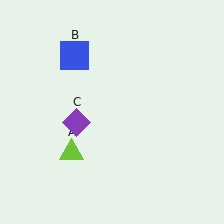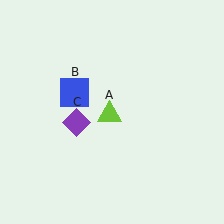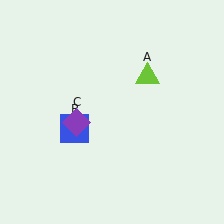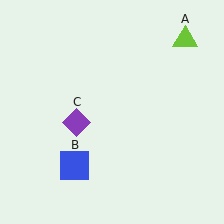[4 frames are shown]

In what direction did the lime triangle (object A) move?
The lime triangle (object A) moved up and to the right.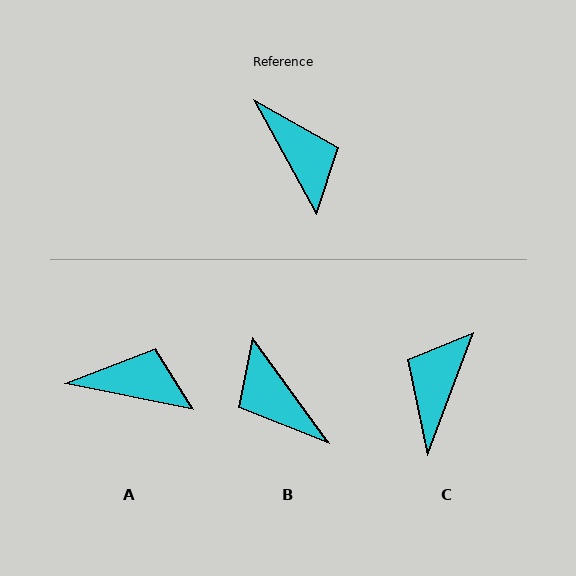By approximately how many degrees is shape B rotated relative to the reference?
Approximately 172 degrees clockwise.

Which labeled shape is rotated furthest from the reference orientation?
B, about 172 degrees away.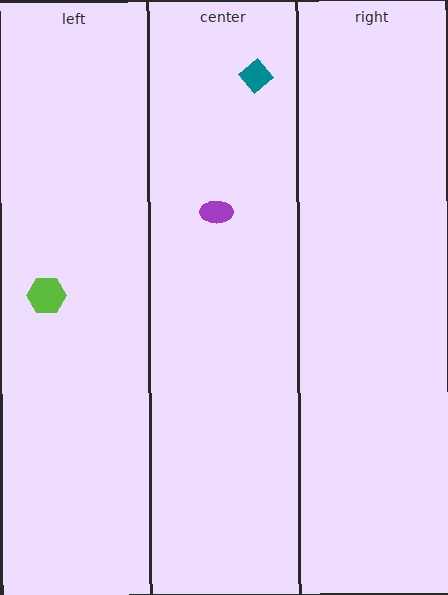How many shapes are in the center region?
2.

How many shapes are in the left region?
1.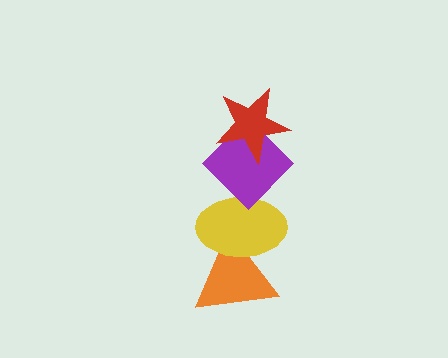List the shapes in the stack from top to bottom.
From top to bottom: the red star, the purple diamond, the yellow ellipse, the orange triangle.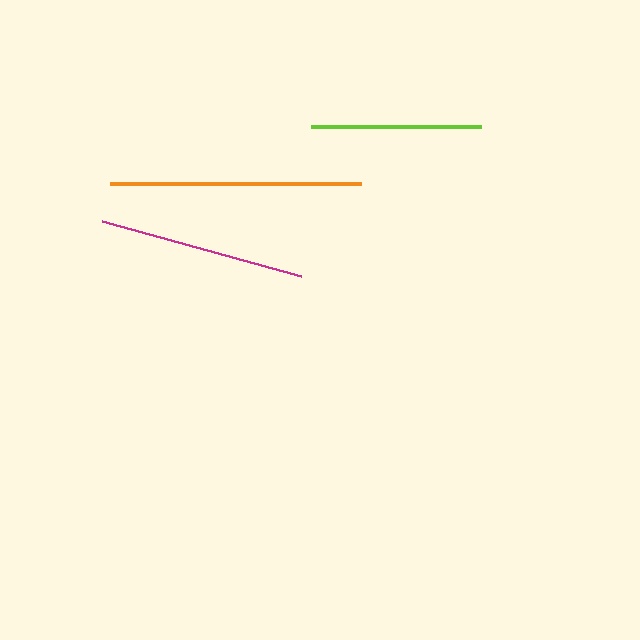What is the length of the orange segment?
The orange segment is approximately 251 pixels long.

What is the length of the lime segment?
The lime segment is approximately 170 pixels long.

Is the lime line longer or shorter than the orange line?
The orange line is longer than the lime line.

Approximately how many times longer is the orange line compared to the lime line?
The orange line is approximately 1.5 times the length of the lime line.